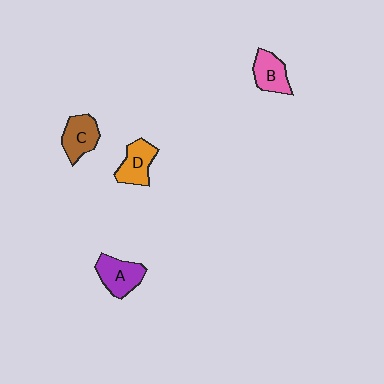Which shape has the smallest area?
Shape B (pink).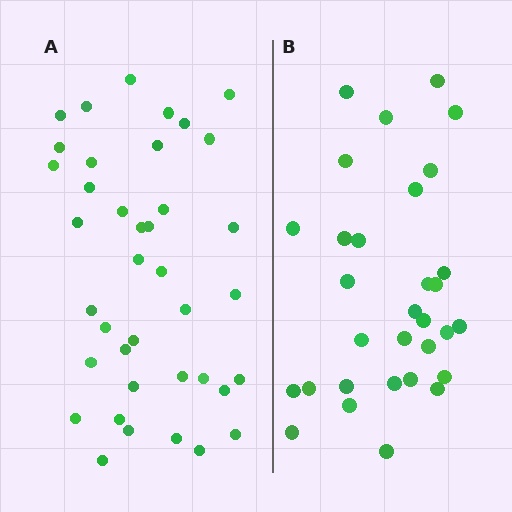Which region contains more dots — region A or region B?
Region A (the left region) has more dots.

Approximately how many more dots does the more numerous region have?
Region A has roughly 8 or so more dots than region B.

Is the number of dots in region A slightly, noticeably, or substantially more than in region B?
Region A has noticeably more, but not dramatically so. The ratio is roughly 1.3 to 1.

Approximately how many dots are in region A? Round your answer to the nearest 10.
About 40 dots. (The exact count is 39, which rounds to 40.)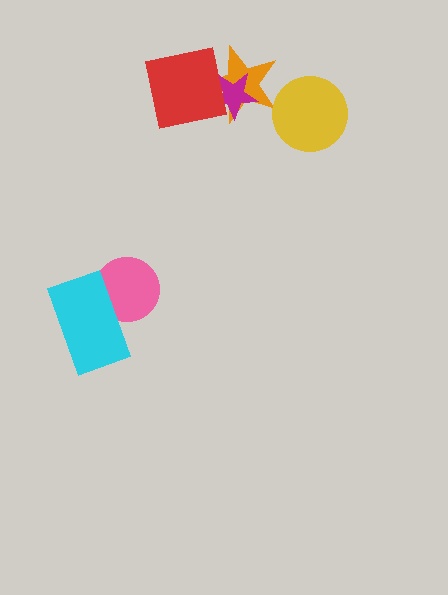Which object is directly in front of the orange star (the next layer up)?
The magenta star is directly in front of the orange star.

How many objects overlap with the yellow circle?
0 objects overlap with the yellow circle.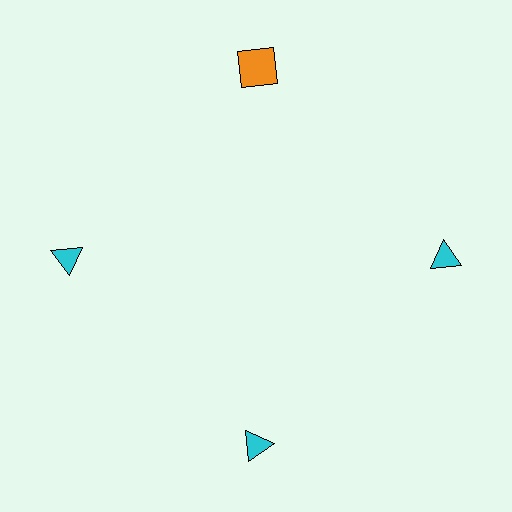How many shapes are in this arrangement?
There are 4 shapes arranged in a ring pattern.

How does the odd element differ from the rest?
It differs in both color (orange instead of cyan) and shape (square instead of triangle).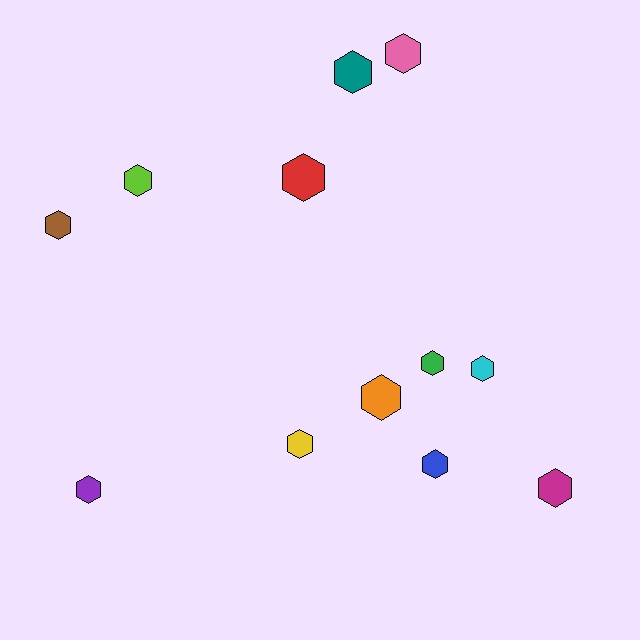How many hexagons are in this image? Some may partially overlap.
There are 12 hexagons.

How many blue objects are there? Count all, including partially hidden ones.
There is 1 blue object.